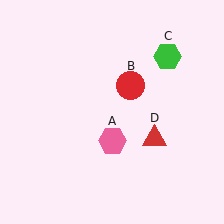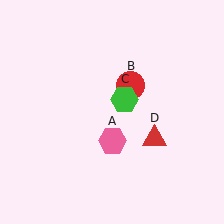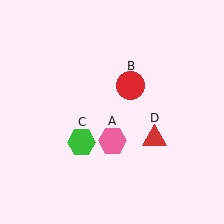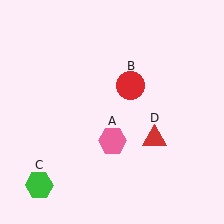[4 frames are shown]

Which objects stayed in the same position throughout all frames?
Pink hexagon (object A) and red circle (object B) and red triangle (object D) remained stationary.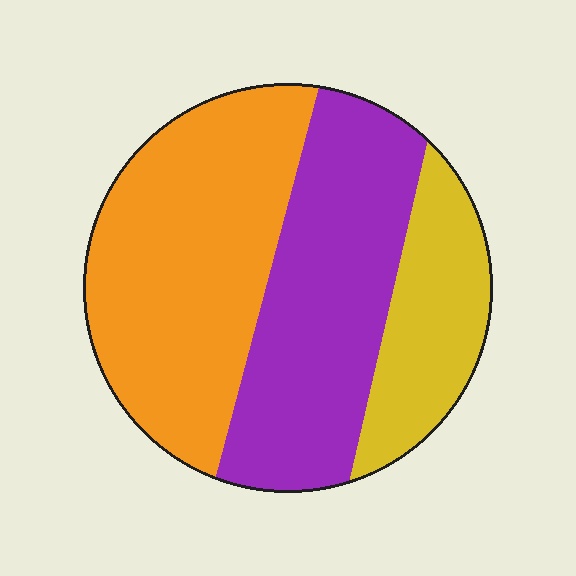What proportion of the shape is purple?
Purple covers 37% of the shape.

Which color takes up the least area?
Yellow, at roughly 20%.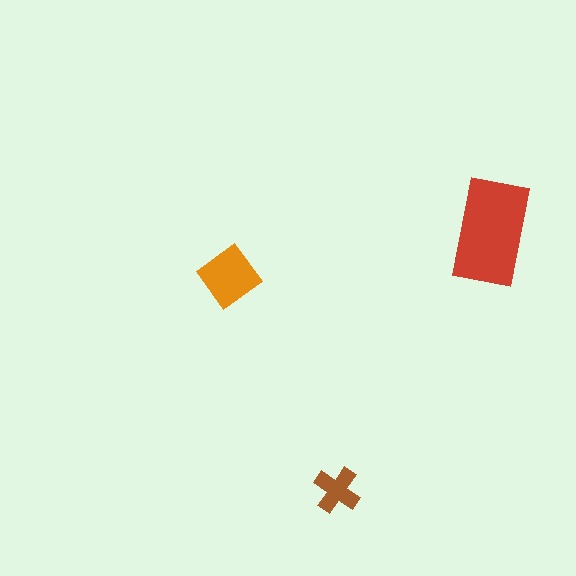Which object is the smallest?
The brown cross.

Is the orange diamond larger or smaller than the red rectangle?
Smaller.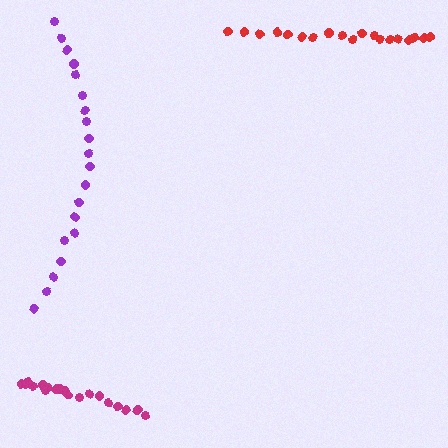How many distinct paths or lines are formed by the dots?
There are 3 distinct paths.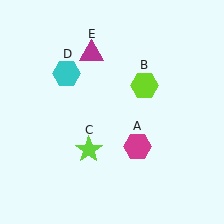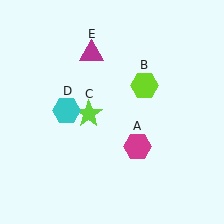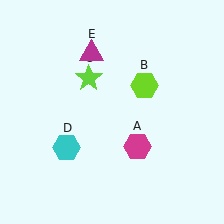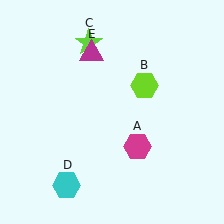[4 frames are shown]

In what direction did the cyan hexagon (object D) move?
The cyan hexagon (object D) moved down.